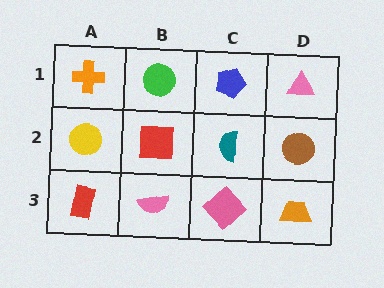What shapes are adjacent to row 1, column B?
A red square (row 2, column B), an orange cross (row 1, column A), a blue pentagon (row 1, column C).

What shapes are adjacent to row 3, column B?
A red square (row 2, column B), a red rectangle (row 3, column A), a pink diamond (row 3, column C).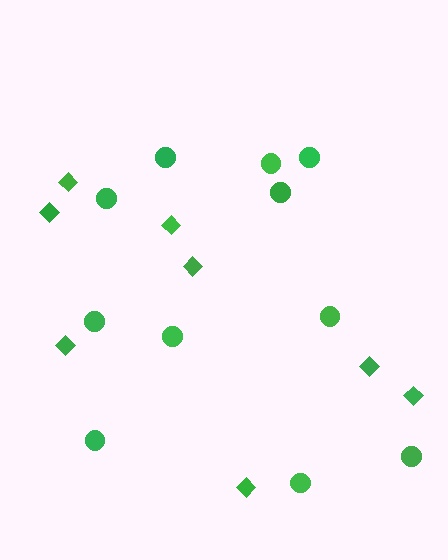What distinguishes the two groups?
There are 2 groups: one group of circles (11) and one group of diamonds (8).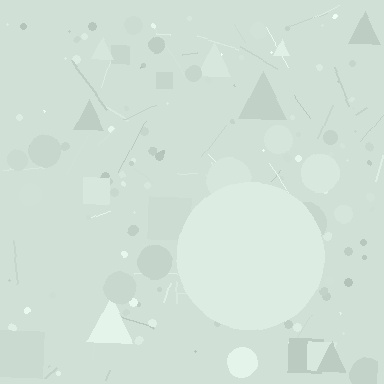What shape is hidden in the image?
A circle is hidden in the image.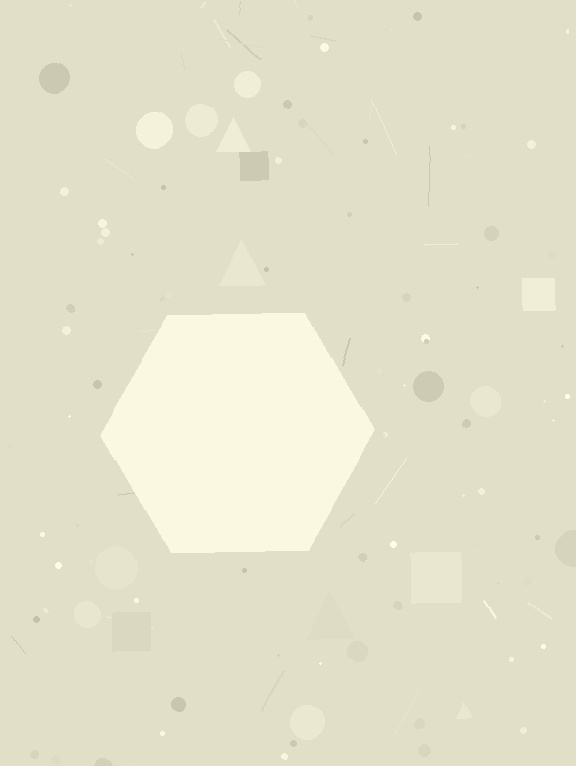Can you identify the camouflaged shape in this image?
The camouflaged shape is a hexagon.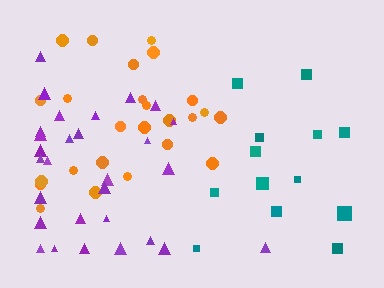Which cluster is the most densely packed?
Purple.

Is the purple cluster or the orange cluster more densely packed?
Purple.